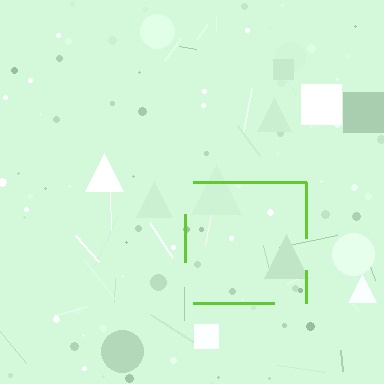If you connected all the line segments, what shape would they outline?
They would outline a square.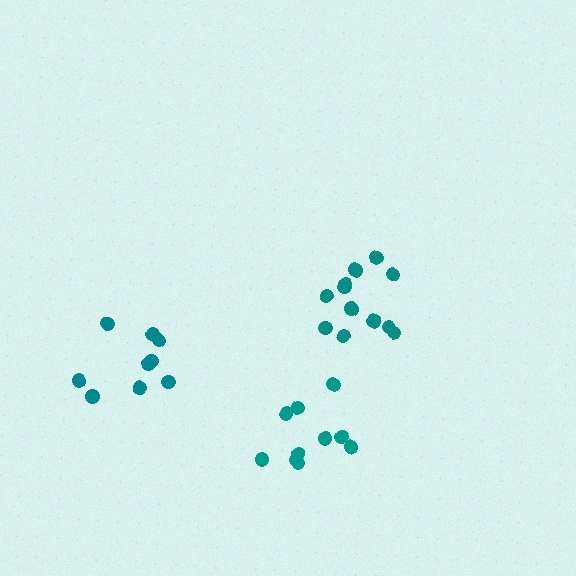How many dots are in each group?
Group 1: 10 dots, Group 2: 12 dots, Group 3: 9 dots (31 total).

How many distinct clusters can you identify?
There are 3 distinct clusters.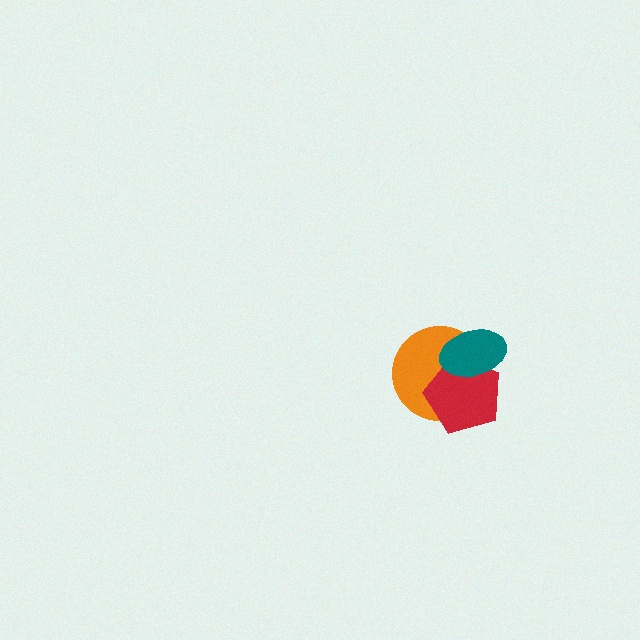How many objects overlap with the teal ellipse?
2 objects overlap with the teal ellipse.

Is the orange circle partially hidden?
Yes, it is partially covered by another shape.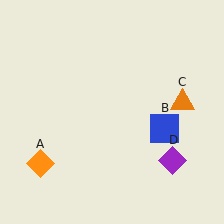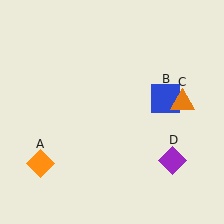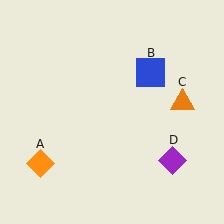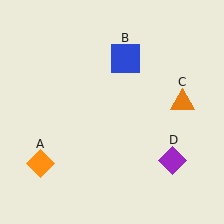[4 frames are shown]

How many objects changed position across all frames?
1 object changed position: blue square (object B).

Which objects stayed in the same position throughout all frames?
Orange diamond (object A) and orange triangle (object C) and purple diamond (object D) remained stationary.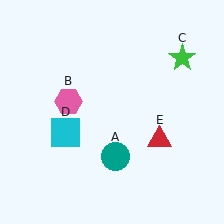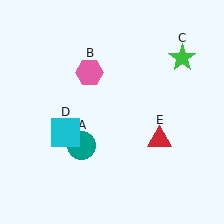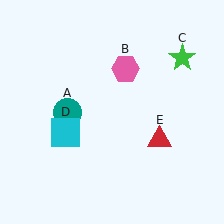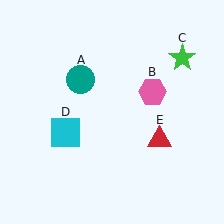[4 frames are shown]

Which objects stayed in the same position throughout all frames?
Green star (object C) and cyan square (object D) and red triangle (object E) remained stationary.